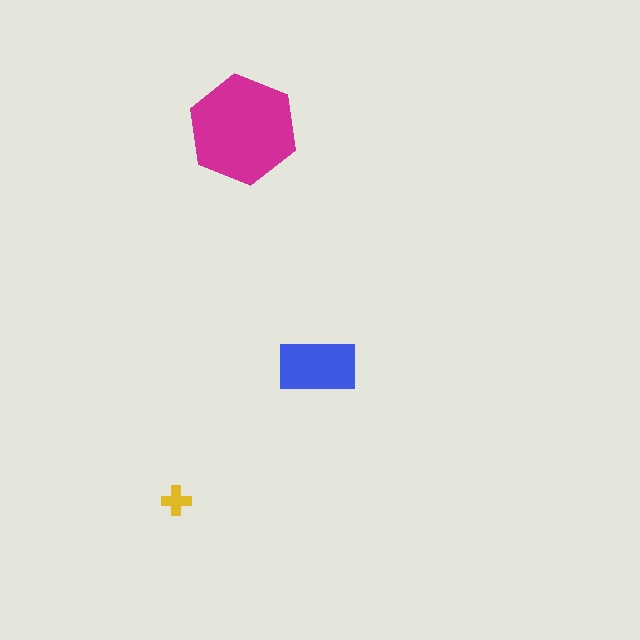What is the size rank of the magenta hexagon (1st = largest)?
1st.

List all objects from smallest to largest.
The yellow cross, the blue rectangle, the magenta hexagon.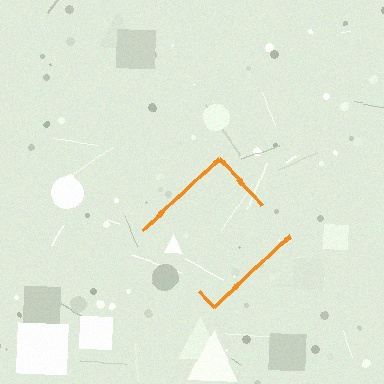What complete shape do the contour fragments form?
The contour fragments form a diamond.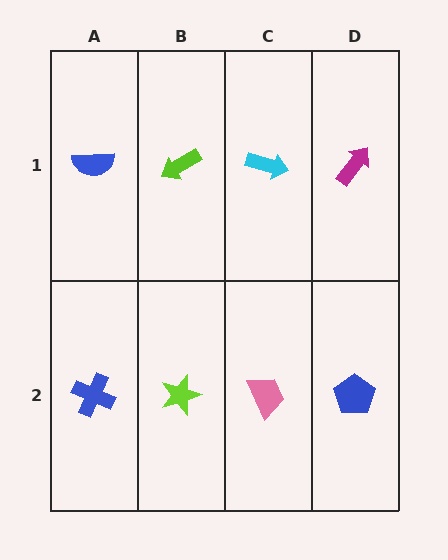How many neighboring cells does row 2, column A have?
2.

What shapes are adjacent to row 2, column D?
A magenta arrow (row 1, column D), a pink trapezoid (row 2, column C).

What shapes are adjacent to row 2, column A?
A blue semicircle (row 1, column A), a lime star (row 2, column B).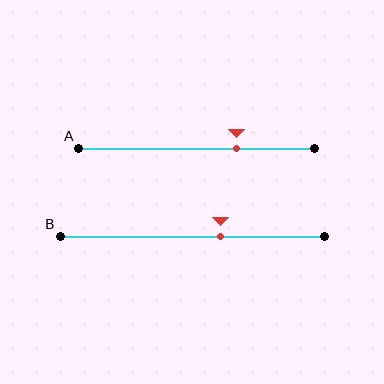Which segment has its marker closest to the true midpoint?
Segment B has its marker closest to the true midpoint.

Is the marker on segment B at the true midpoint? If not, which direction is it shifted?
No, the marker on segment B is shifted to the right by about 11% of the segment length.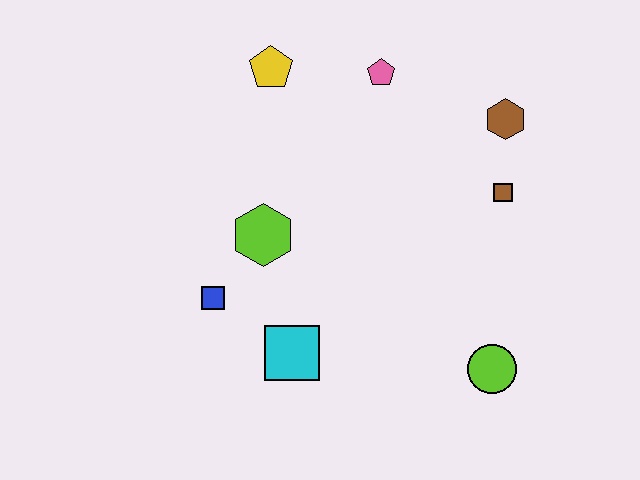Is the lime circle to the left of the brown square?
Yes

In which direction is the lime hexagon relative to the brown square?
The lime hexagon is to the left of the brown square.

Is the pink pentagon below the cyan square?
No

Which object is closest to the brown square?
The brown hexagon is closest to the brown square.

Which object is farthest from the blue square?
The brown hexagon is farthest from the blue square.